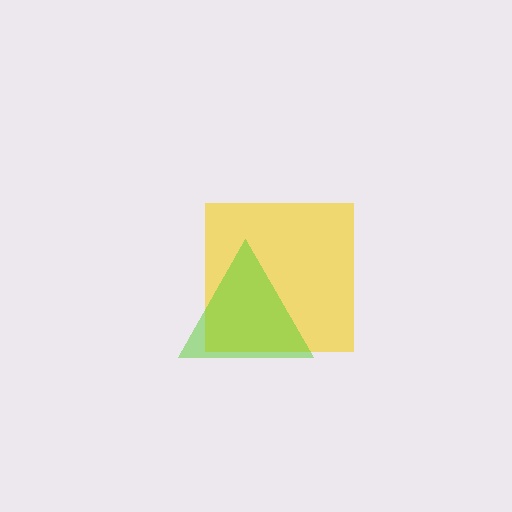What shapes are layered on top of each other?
The layered shapes are: a yellow square, a lime triangle.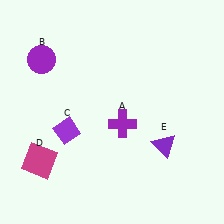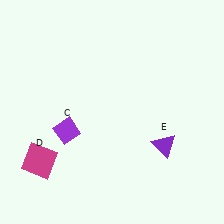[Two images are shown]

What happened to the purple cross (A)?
The purple cross (A) was removed in Image 2. It was in the bottom-right area of Image 1.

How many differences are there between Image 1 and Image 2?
There are 2 differences between the two images.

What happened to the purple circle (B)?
The purple circle (B) was removed in Image 2. It was in the top-left area of Image 1.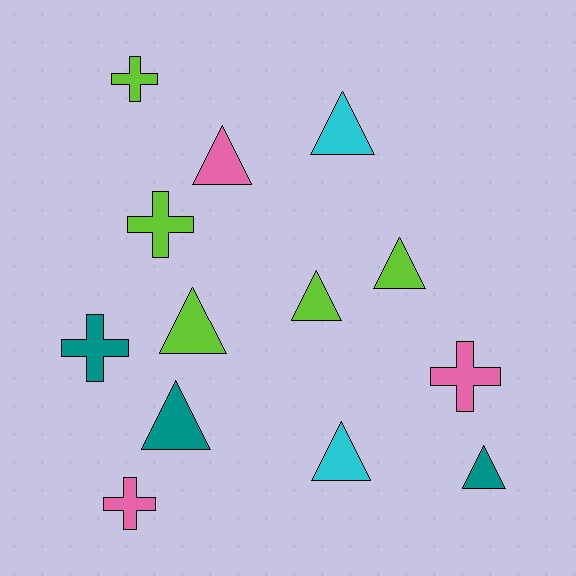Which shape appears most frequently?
Triangle, with 8 objects.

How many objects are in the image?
There are 13 objects.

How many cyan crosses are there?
There are no cyan crosses.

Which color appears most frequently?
Lime, with 5 objects.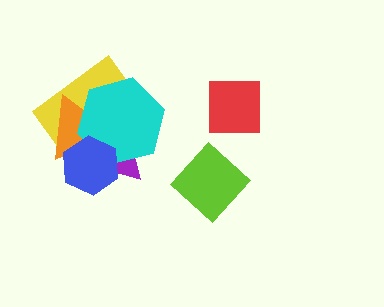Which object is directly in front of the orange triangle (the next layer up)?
The cyan hexagon is directly in front of the orange triangle.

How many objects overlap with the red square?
0 objects overlap with the red square.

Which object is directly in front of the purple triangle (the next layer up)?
The yellow rectangle is directly in front of the purple triangle.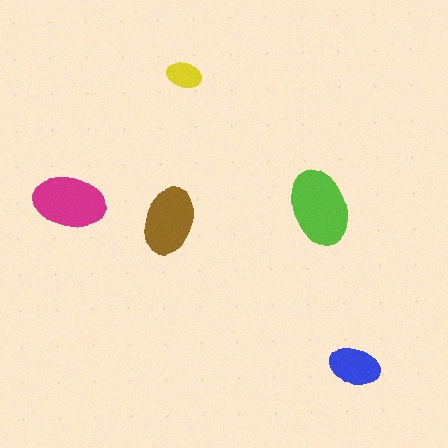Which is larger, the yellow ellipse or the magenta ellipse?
The magenta one.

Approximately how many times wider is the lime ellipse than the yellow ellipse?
About 2 times wider.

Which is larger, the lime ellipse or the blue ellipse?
The lime one.